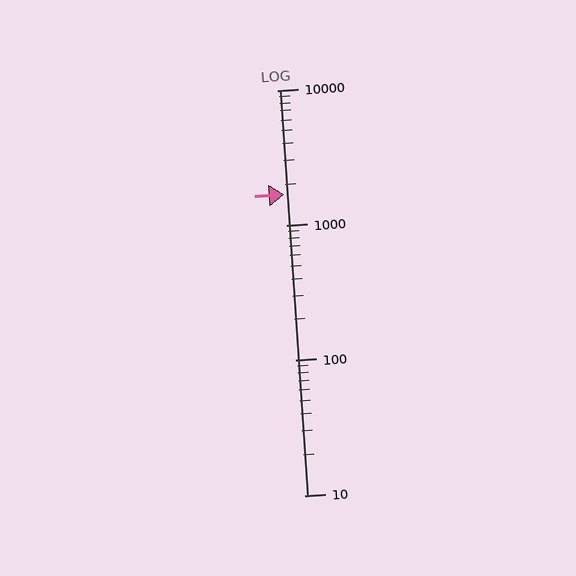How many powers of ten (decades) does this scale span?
The scale spans 3 decades, from 10 to 10000.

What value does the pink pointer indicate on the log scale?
The pointer indicates approximately 1700.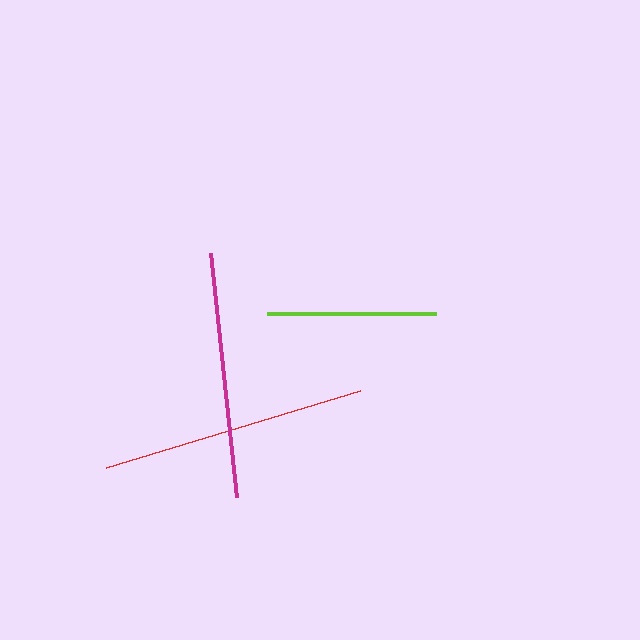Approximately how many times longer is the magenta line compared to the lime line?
The magenta line is approximately 1.4 times the length of the lime line.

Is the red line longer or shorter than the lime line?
The red line is longer than the lime line.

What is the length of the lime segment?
The lime segment is approximately 169 pixels long.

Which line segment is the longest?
The red line is the longest at approximately 265 pixels.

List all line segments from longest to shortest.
From longest to shortest: red, magenta, lime.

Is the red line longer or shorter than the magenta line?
The red line is longer than the magenta line.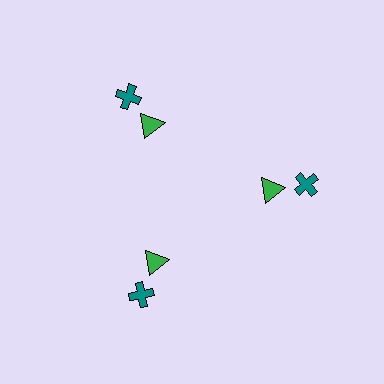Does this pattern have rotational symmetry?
Yes, this pattern has 3-fold rotational symmetry. It looks the same after rotating 120 degrees around the center.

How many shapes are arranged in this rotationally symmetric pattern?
There are 6 shapes, arranged in 3 groups of 2.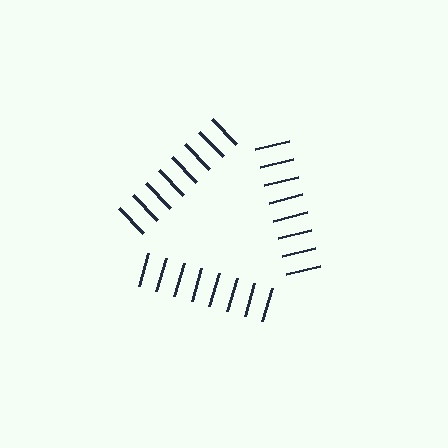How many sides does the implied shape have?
3 sides — the line-ends trace a triangle.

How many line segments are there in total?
24 — 8 along each of the 3 edges.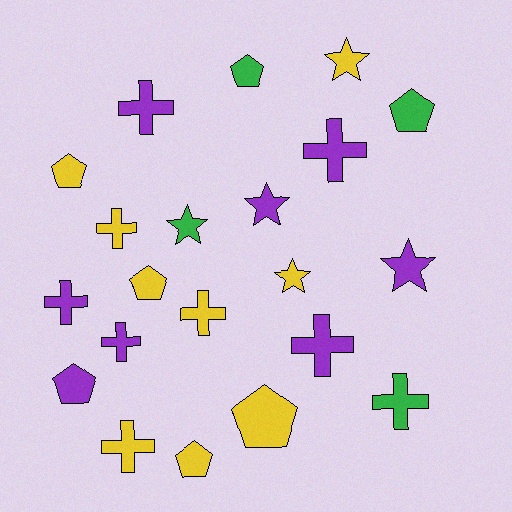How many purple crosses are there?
There are 5 purple crosses.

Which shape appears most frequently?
Cross, with 9 objects.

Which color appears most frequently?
Yellow, with 9 objects.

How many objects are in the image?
There are 21 objects.